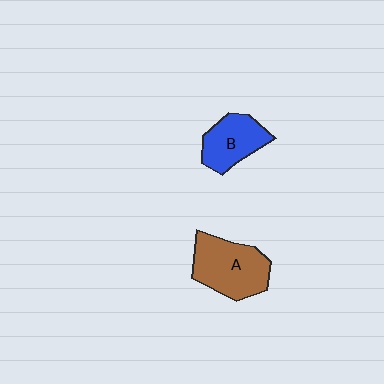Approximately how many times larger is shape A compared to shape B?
Approximately 1.4 times.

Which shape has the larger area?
Shape A (brown).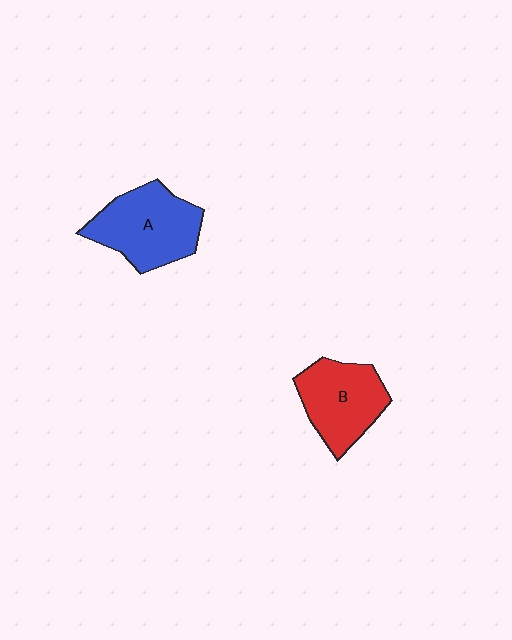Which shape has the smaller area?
Shape B (red).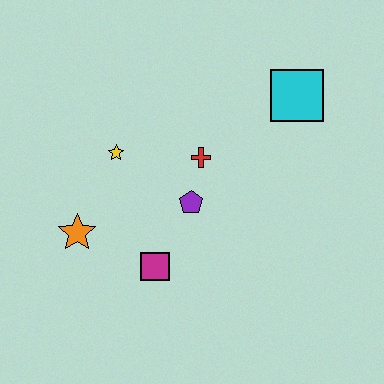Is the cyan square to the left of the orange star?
No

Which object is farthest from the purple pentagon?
The cyan square is farthest from the purple pentagon.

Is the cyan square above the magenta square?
Yes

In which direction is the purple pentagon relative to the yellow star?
The purple pentagon is to the right of the yellow star.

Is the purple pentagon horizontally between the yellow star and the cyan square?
Yes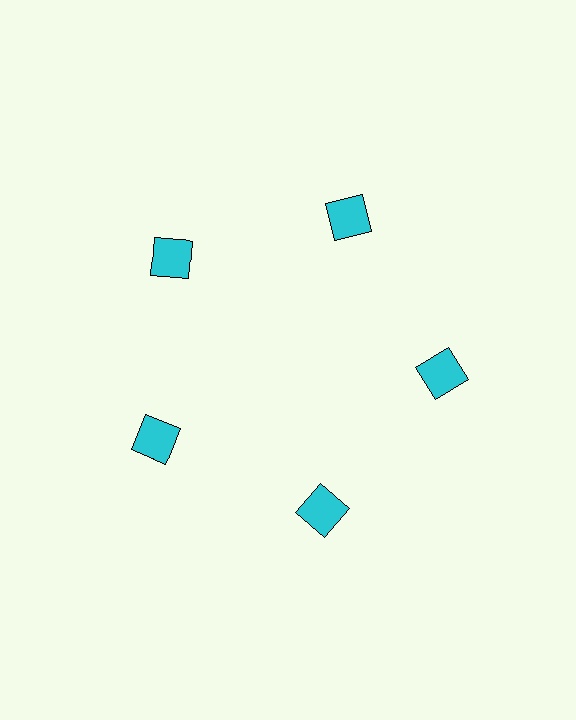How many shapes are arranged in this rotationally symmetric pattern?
There are 5 shapes, arranged in 5 groups of 1.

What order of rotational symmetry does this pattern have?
This pattern has 5-fold rotational symmetry.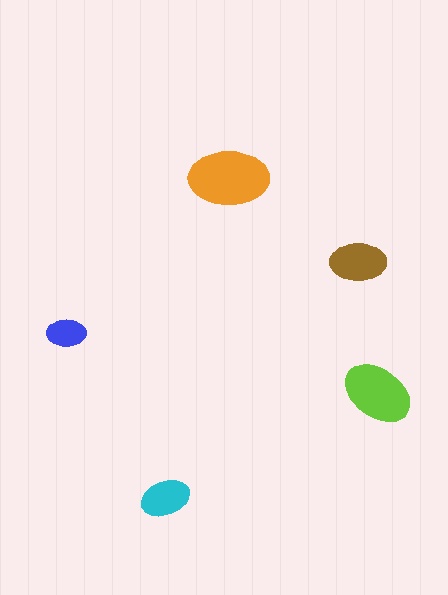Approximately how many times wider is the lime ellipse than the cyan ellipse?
About 1.5 times wider.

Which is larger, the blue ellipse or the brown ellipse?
The brown one.